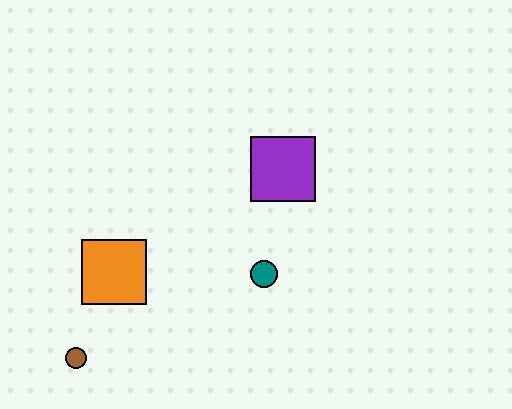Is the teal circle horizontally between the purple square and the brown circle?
Yes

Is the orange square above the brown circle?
Yes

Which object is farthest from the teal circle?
The brown circle is farthest from the teal circle.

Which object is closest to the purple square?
The teal circle is closest to the purple square.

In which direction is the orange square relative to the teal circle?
The orange square is to the left of the teal circle.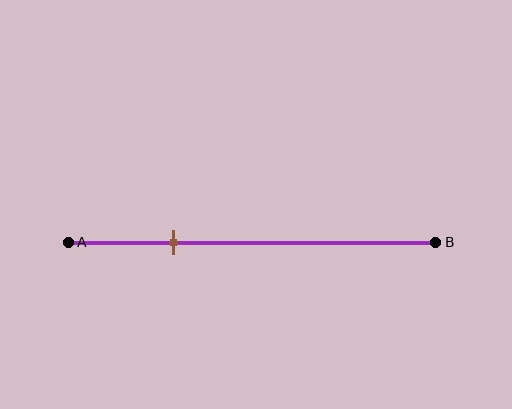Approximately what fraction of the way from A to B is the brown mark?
The brown mark is approximately 30% of the way from A to B.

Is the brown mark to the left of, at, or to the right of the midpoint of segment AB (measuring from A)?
The brown mark is to the left of the midpoint of segment AB.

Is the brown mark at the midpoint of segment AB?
No, the mark is at about 30% from A, not at the 50% midpoint.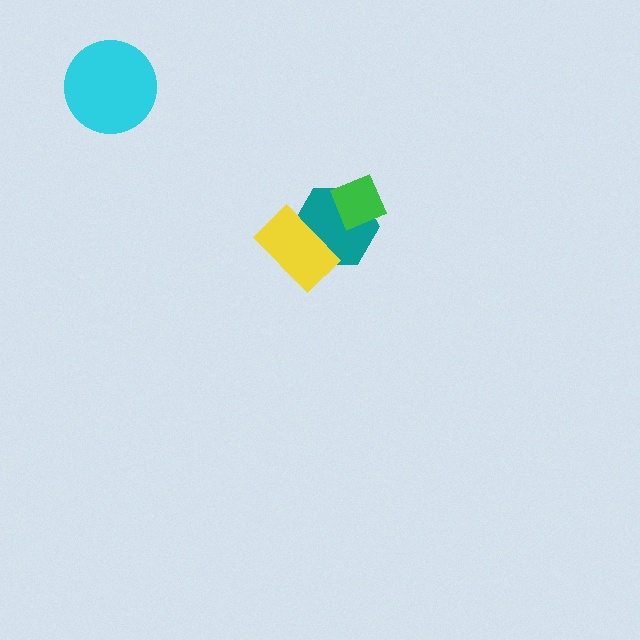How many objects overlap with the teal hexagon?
2 objects overlap with the teal hexagon.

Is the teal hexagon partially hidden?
Yes, it is partially covered by another shape.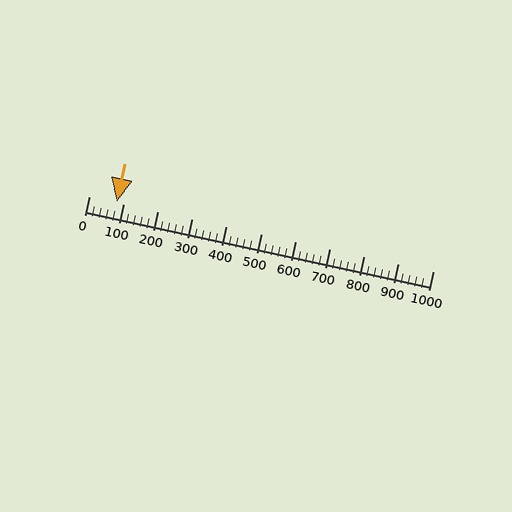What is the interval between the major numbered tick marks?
The major tick marks are spaced 100 units apart.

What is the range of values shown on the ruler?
The ruler shows values from 0 to 1000.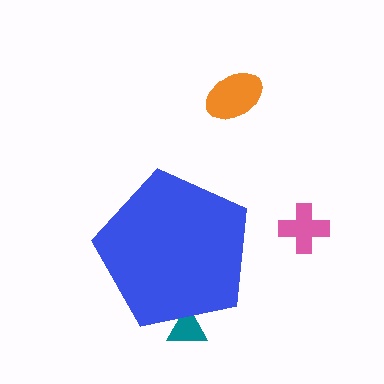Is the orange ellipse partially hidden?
No, the orange ellipse is fully visible.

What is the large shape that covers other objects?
A blue pentagon.